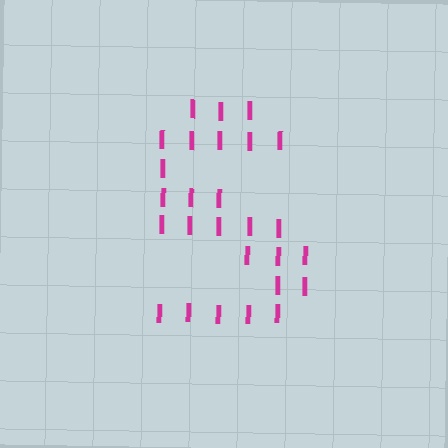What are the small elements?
The small elements are letter I's.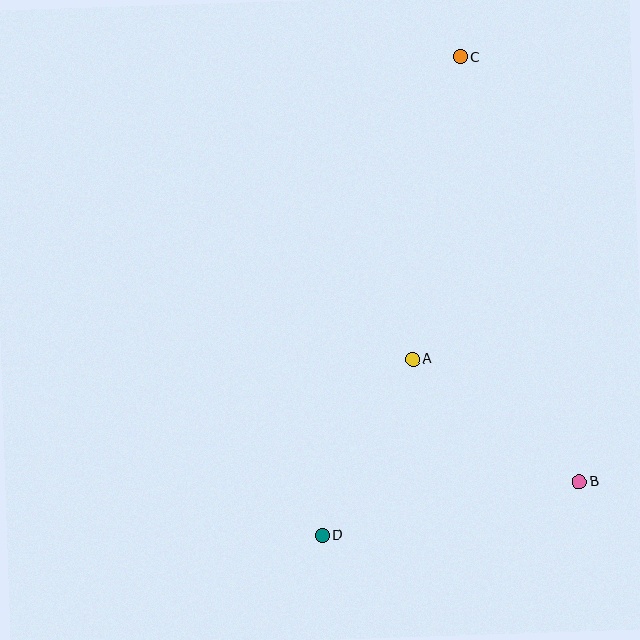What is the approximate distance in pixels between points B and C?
The distance between B and C is approximately 441 pixels.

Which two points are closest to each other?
Points A and D are closest to each other.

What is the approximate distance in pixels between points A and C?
The distance between A and C is approximately 306 pixels.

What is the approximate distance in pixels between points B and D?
The distance between B and D is approximately 262 pixels.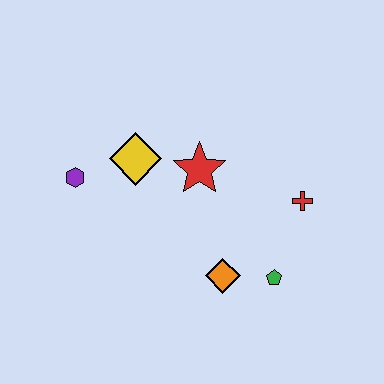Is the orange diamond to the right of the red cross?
No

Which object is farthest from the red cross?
The purple hexagon is farthest from the red cross.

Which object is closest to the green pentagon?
The orange diamond is closest to the green pentagon.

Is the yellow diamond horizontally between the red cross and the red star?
No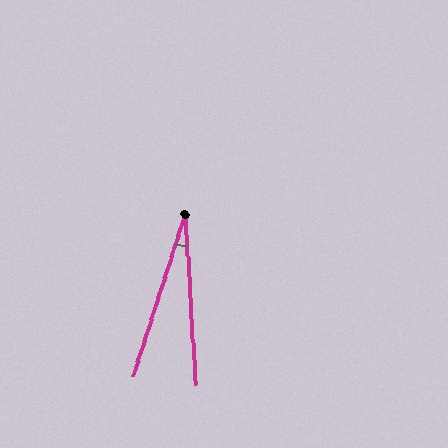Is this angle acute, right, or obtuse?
It is acute.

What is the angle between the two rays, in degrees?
Approximately 22 degrees.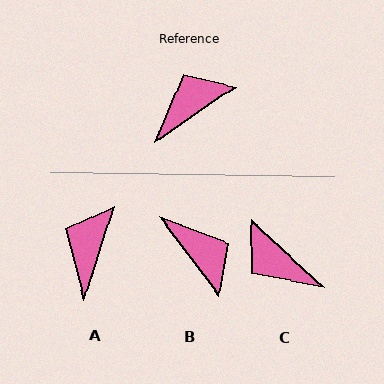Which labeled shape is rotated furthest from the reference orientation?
C, about 103 degrees away.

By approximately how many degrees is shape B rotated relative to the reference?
Approximately 87 degrees clockwise.